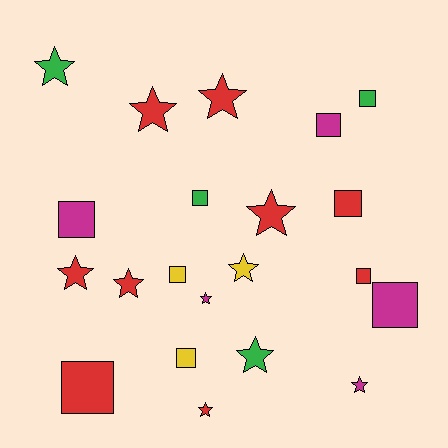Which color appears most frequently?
Red, with 9 objects.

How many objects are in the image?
There are 21 objects.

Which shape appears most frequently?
Star, with 11 objects.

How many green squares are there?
There are 2 green squares.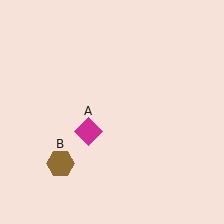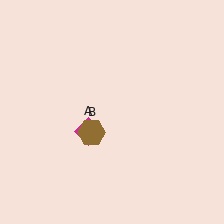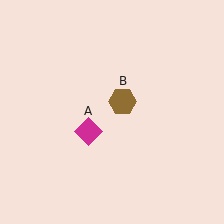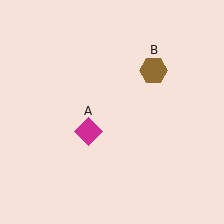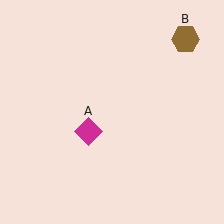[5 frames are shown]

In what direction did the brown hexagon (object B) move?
The brown hexagon (object B) moved up and to the right.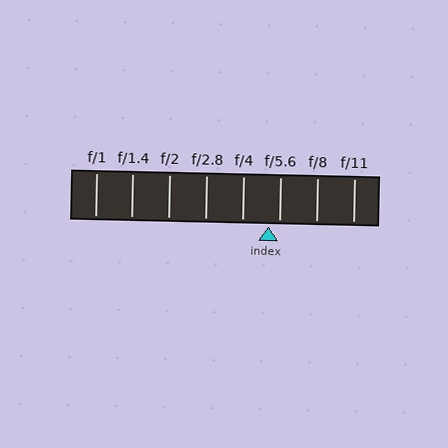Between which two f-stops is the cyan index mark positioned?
The index mark is between f/4 and f/5.6.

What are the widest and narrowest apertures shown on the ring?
The widest aperture shown is f/1 and the narrowest is f/11.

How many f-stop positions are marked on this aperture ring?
There are 8 f-stop positions marked.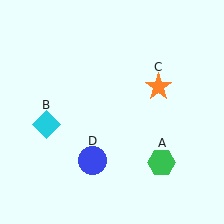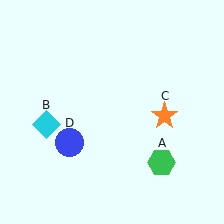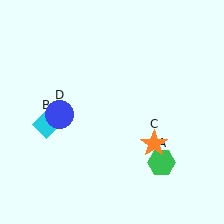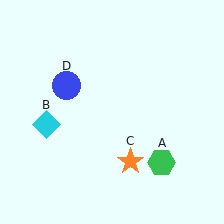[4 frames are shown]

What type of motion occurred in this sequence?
The orange star (object C), blue circle (object D) rotated clockwise around the center of the scene.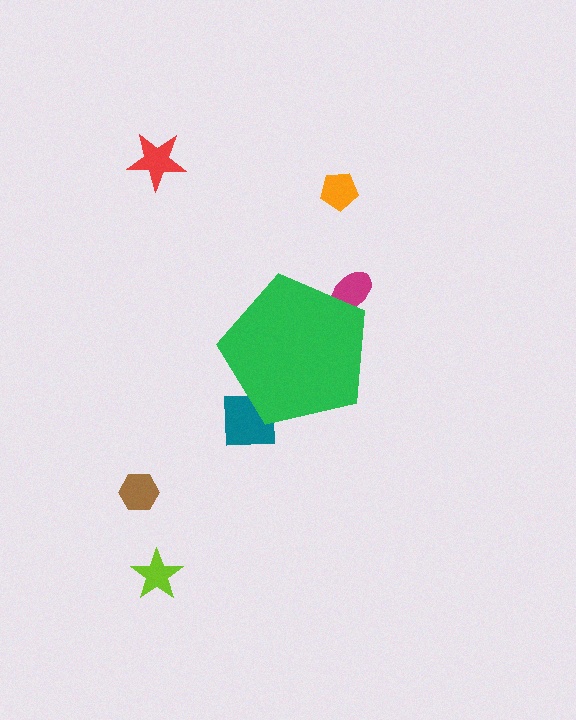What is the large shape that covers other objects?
A green pentagon.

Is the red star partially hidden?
No, the red star is fully visible.